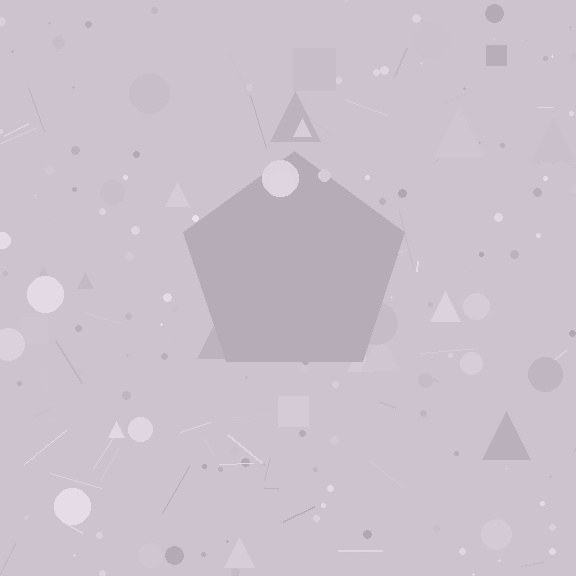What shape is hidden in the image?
A pentagon is hidden in the image.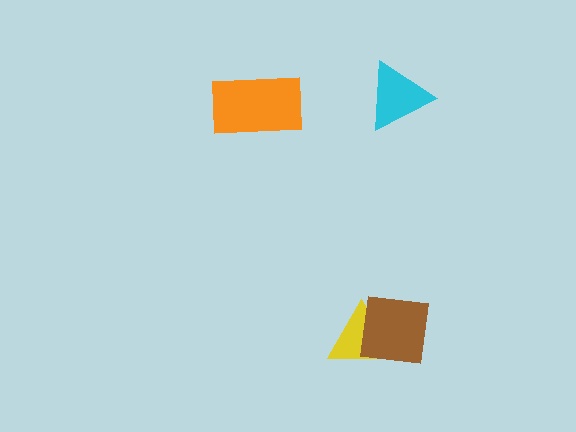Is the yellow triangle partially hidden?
Yes, it is partially covered by another shape.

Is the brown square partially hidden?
No, no other shape covers it.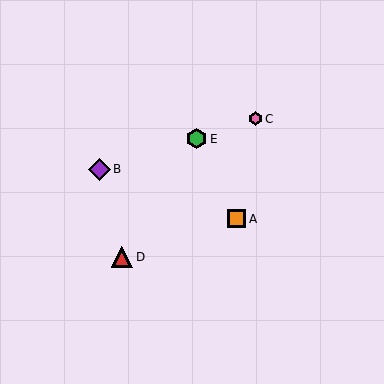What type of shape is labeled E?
Shape E is a green hexagon.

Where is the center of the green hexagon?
The center of the green hexagon is at (196, 139).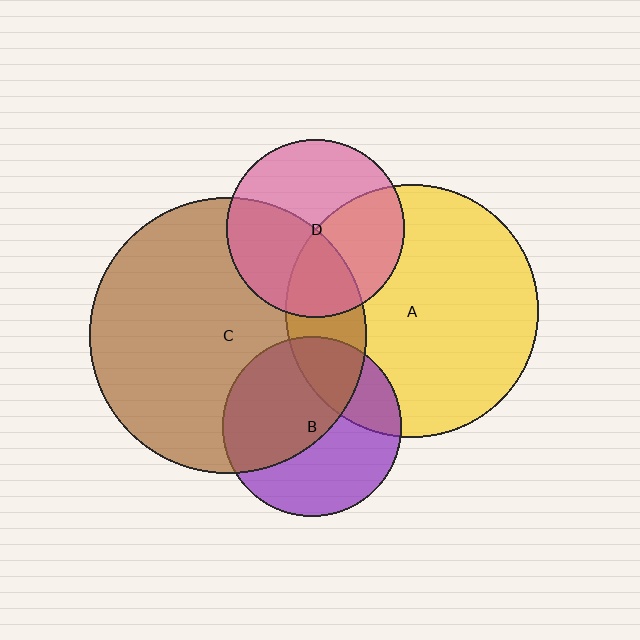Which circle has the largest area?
Circle C (brown).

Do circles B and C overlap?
Yes.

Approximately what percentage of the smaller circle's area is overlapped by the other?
Approximately 55%.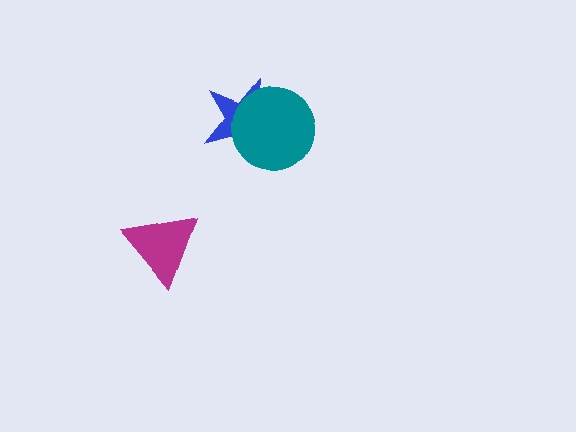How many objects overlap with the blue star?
1 object overlaps with the blue star.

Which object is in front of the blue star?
The teal circle is in front of the blue star.